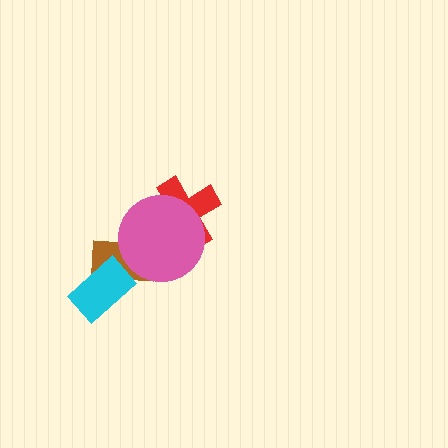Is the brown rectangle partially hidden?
Yes, it is partially covered by another shape.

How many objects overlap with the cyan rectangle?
1 object overlaps with the cyan rectangle.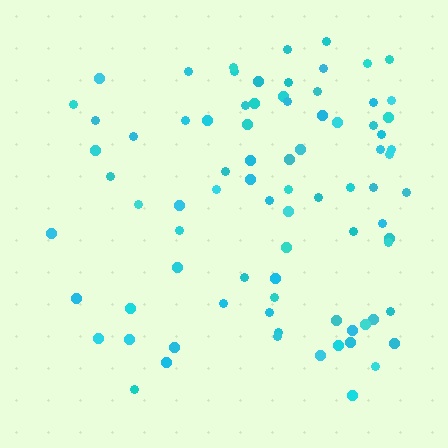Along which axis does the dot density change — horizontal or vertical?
Horizontal.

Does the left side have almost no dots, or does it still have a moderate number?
Still a moderate number, just noticeably fewer than the right.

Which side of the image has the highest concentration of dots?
The right.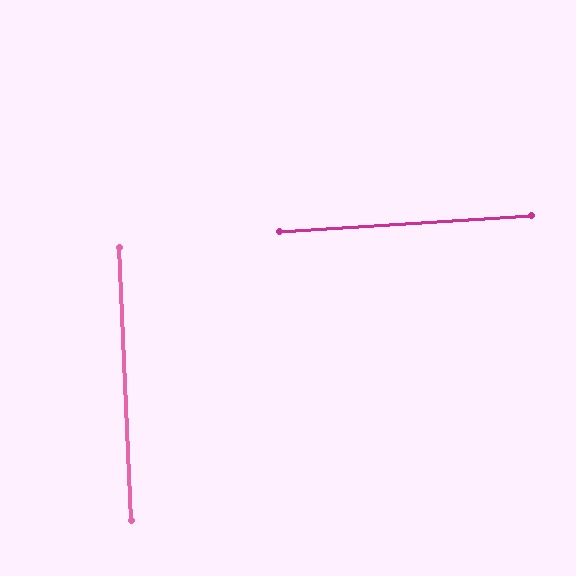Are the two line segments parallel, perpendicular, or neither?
Perpendicular — they meet at approximately 89°.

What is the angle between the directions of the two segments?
Approximately 89 degrees.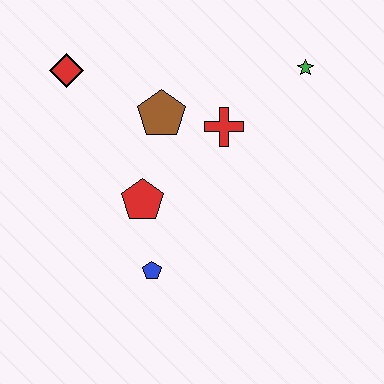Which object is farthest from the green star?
The blue pentagon is farthest from the green star.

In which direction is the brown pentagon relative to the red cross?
The brown pentagon is to the left of the red cross.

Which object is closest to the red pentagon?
The blue pentagon is closest to the red pentagon.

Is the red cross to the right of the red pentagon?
Yes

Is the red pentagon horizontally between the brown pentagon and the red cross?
No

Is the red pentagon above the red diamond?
No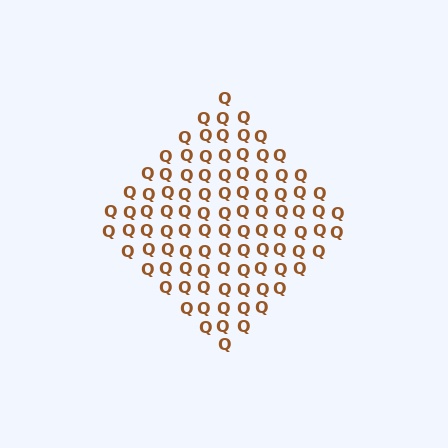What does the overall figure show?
The overall figure shows a diamond.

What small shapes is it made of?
It is made of small letter Q's.